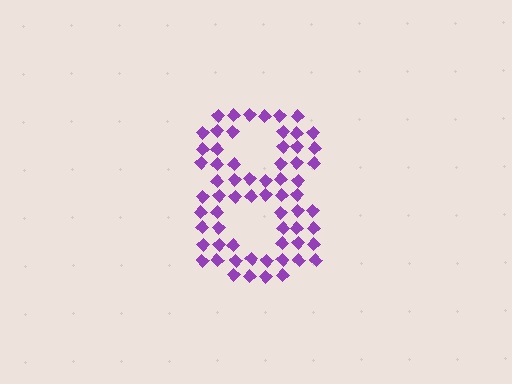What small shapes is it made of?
It is made of small diamonds.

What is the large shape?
The large shape is the digit 8.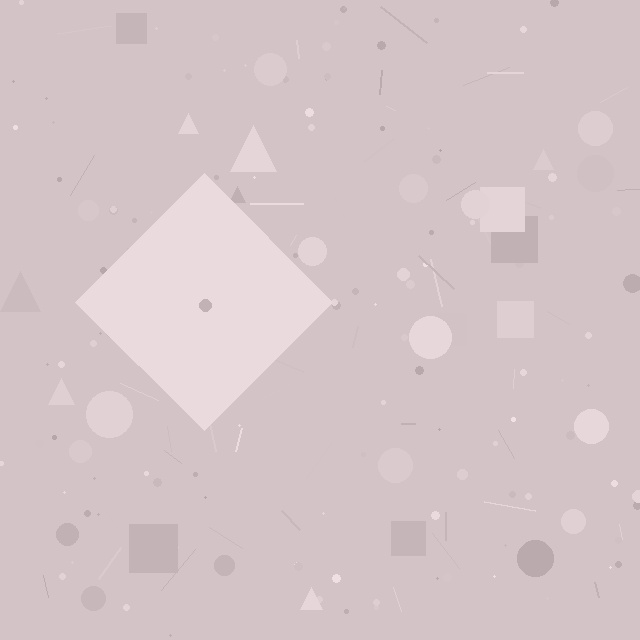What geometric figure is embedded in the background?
A diamond is embedded in the background.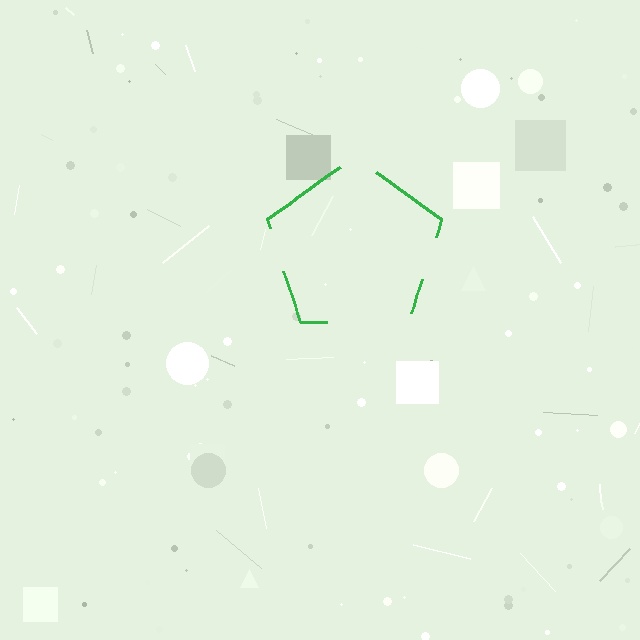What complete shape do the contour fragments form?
The contour fragments form a pentagon.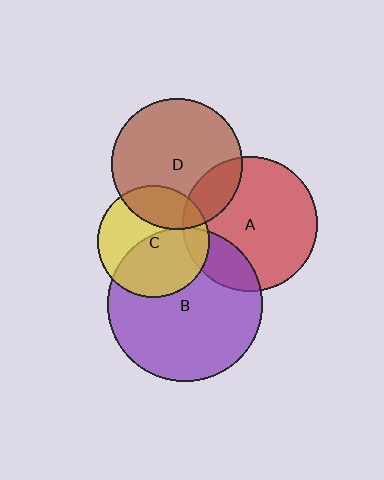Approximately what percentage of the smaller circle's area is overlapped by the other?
Approximately 15%.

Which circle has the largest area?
Circle B (purple).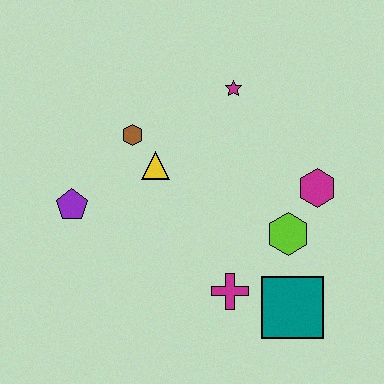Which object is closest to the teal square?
The magenta cross is closest to the teal square.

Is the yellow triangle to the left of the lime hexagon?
Yes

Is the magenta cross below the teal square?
No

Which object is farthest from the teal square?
The purple pentagon is farthest from the teal square.